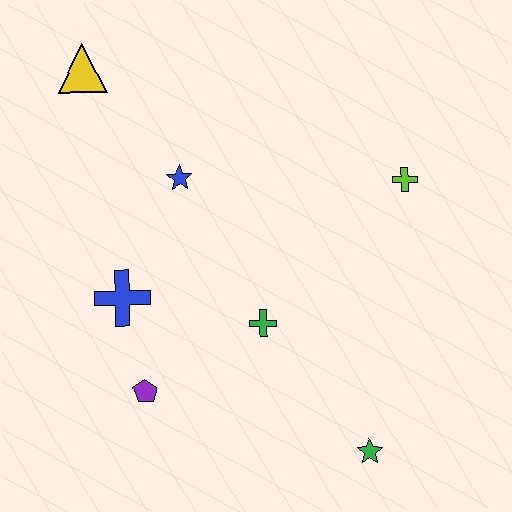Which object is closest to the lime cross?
The green cross is closest to the lime cross.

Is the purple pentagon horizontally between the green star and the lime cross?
No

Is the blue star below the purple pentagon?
No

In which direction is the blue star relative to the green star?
The blue star is above the green star.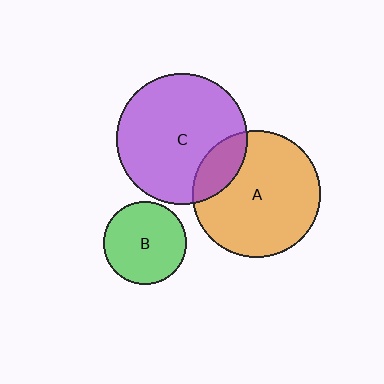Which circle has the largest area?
Circle C (purple).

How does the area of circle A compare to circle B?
Approximately 2.3 times.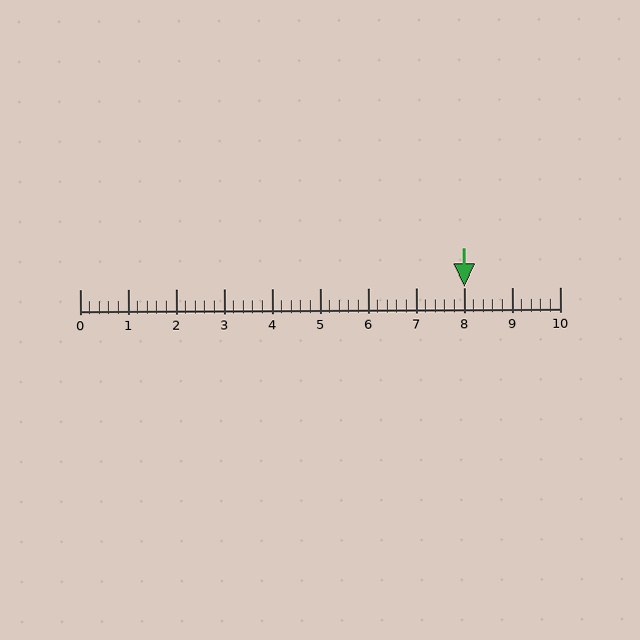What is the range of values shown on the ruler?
The ruler shows values from 0 to 10.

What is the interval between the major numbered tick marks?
The major tick marks are spaced 1 units apart.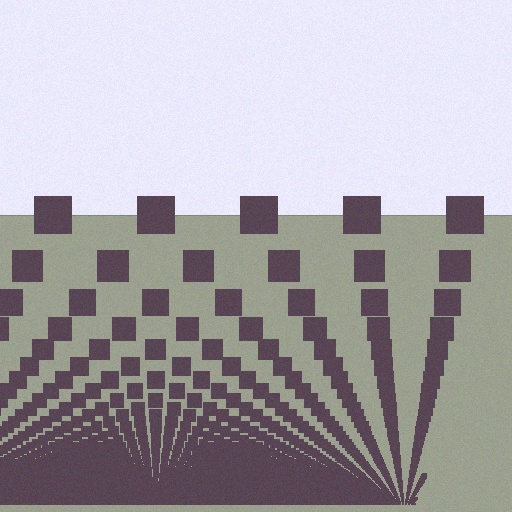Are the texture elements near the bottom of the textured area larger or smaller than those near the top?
Smaller. The gradient is inverted — elements near the bottom are smaller and denser.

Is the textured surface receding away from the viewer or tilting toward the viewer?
The surface appears to tilt toward the viewer. Texture elements get larger and sparser toward the top.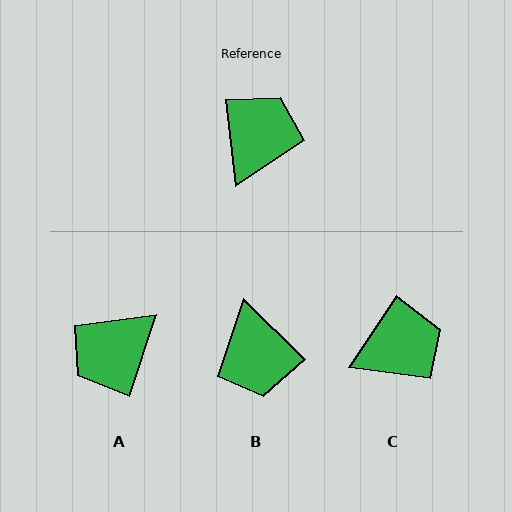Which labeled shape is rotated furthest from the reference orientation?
A, about 155 degrees away.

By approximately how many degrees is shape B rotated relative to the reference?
Approximately 142 degrees clockwise.